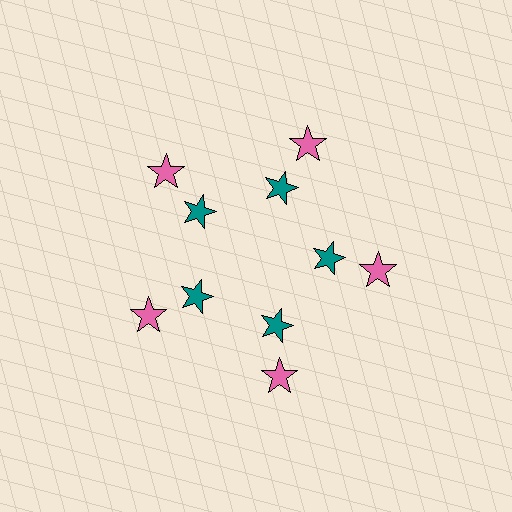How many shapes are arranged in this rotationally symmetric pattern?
There are 10 shapes, arranged in 5 groups of 2.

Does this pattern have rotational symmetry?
Yes, this pattern has 5-fold rotational symmetry. It looks the same after rotating 72 degrees around the center.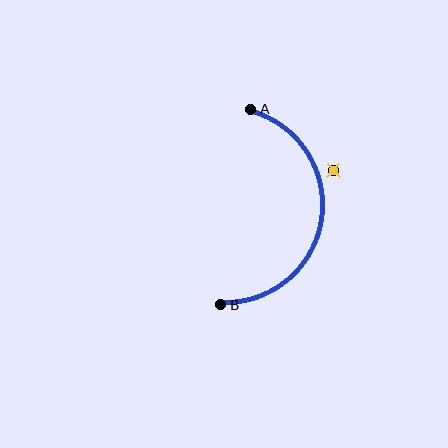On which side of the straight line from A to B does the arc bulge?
The arc bulges to the right of the straight line connecting A and B.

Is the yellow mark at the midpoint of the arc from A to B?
No — the yellow mark does not lie on the arc at all. It sits slightly outside the curve.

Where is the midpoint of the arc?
The arc midpoint is the point on the curve farthest from the straight line joining A and B. It sits to the right of that line.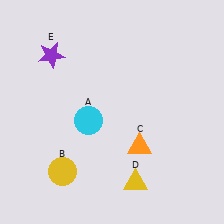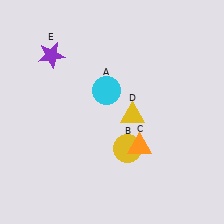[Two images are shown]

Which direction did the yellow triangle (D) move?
The yellow triangle (D) moved up.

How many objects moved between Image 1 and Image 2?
3 objects moved between the two images.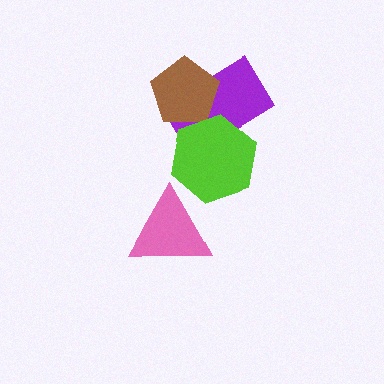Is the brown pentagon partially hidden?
Yes, it is partially covered by another shape.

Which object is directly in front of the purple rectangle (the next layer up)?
The brown pentagon is directly in front of the purple rectangle.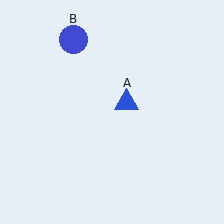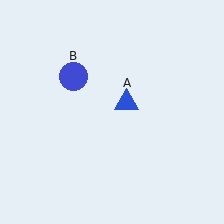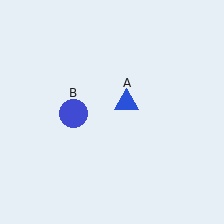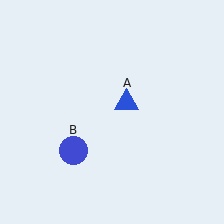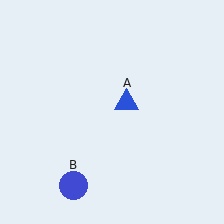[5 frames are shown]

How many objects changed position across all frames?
1 object changed position: blue circle (object B).